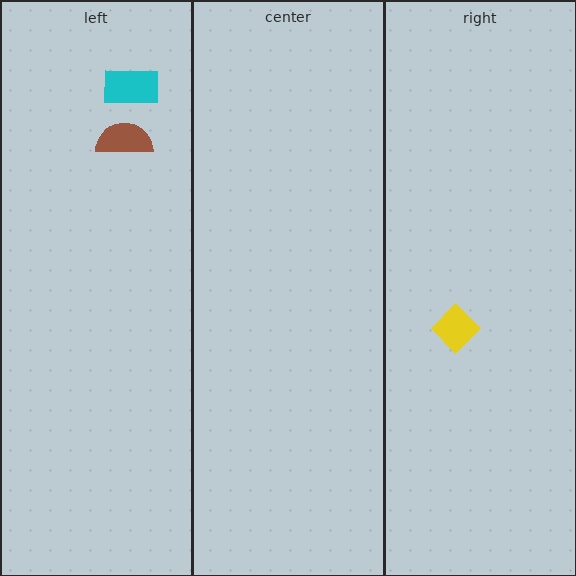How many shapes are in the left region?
2.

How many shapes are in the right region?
1.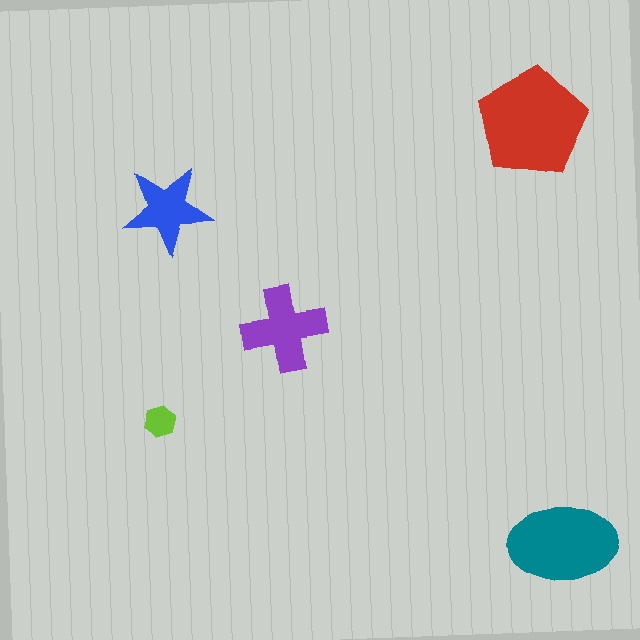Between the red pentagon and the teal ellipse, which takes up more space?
The red pentagon.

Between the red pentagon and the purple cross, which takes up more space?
The red pentagon.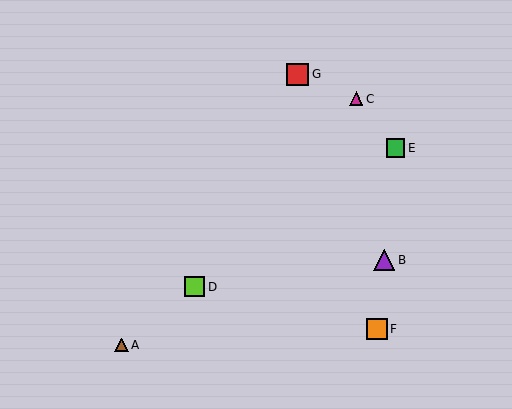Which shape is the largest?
The red square (labeled G) is the largest.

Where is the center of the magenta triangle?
The center of the magenta triangle is at (356, 99).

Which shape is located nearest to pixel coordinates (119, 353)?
The brown triangle (labeled A) at (122, 345) is nearest to that location.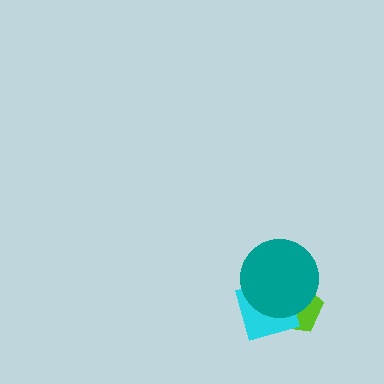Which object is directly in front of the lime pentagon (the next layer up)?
The cyan square is directly in front of the lime pentagon.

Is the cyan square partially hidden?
Yes, it is partially covered by another shape.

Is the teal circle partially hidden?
No, no other shape covers it.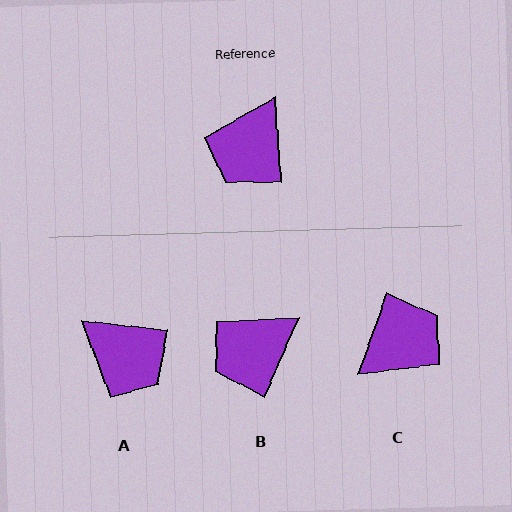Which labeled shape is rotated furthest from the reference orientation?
C, about 156 degrees away.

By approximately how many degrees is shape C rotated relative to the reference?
Approximately 156 degrees counter-clockwise.